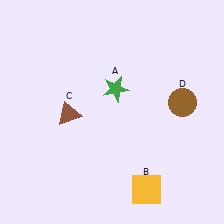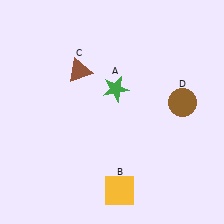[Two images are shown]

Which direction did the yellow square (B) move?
The yellow square (B) moved left.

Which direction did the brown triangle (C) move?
The brown triangle (C) moved up.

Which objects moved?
The objects that moved are: the yellow square (B), the brown triangle (C).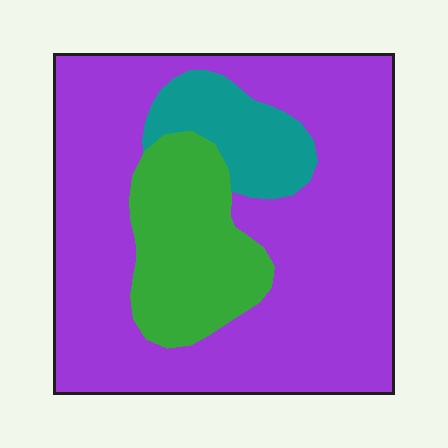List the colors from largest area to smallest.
From largest to smallest: purple, green, teal.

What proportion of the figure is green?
Green takes up about one fifth (1/5) of the figure.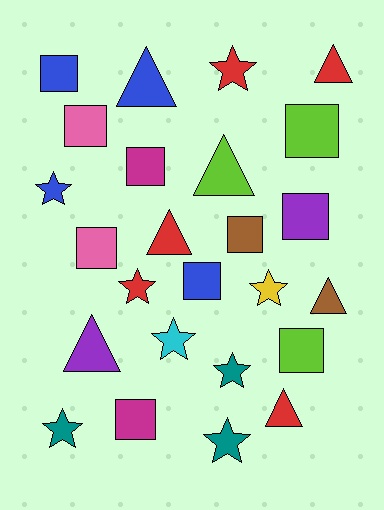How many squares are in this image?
There are 10 squares.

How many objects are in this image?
There are 25 objects.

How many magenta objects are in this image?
There are 2 magenta objects.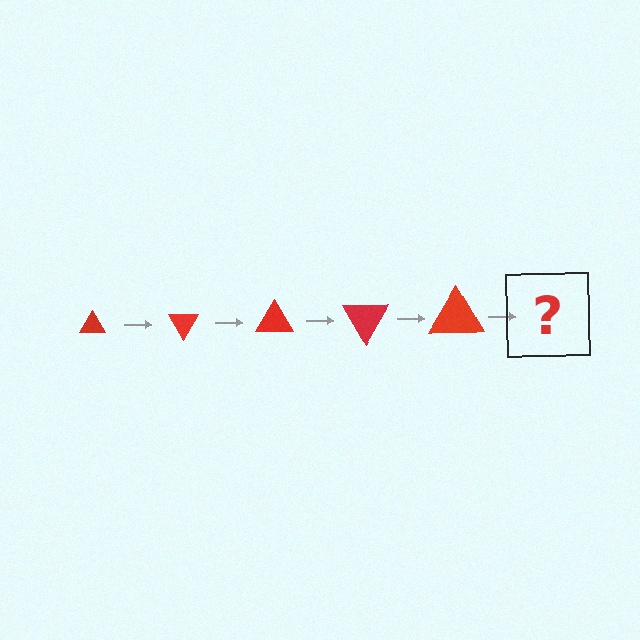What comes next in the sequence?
The next element should be a triangle, larger than the previous one and rotated 300 degrees from the start.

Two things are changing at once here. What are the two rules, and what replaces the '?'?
The two rules are that the triangle grows larger each step and it rotates 60 degrees each step. The '?' should be a triangle, larger than the previous one and rotated 300 degrees from the start.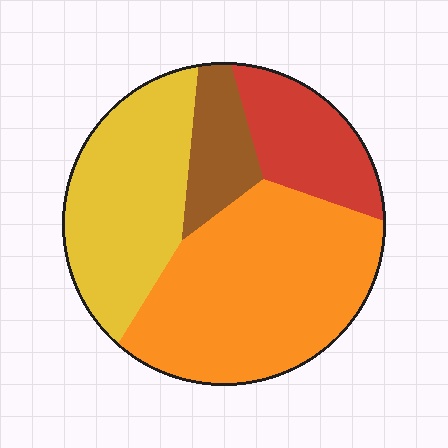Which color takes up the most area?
Orange, at roughly 45%.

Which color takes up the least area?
Brown, at roughly 10%.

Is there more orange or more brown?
Orange.